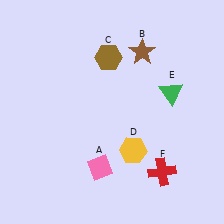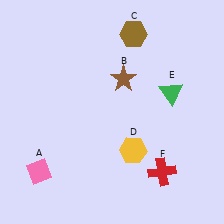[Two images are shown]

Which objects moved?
The objects that moved are: the pink diamond (A), the brown star (B), the brown hexagon (C).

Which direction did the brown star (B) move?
The brown star (B) moved down.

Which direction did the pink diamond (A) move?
The pink diamond (A) moved left.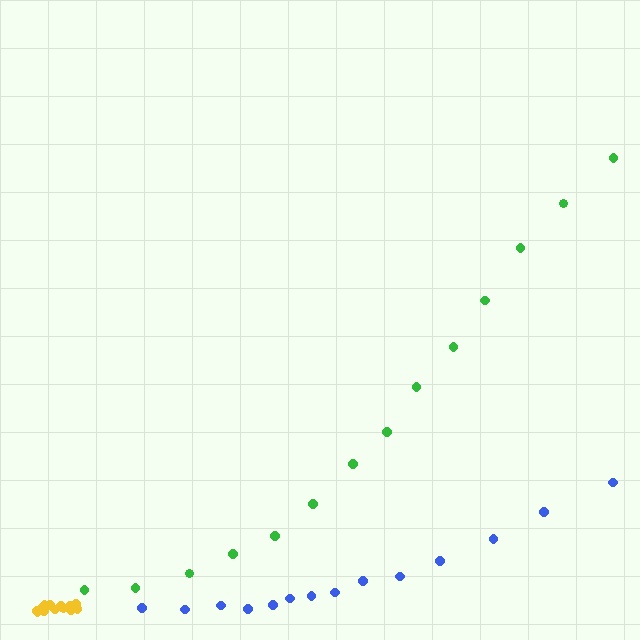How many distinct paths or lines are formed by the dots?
There are 3 distinct paths.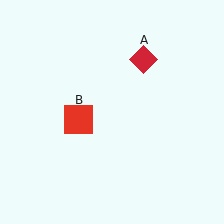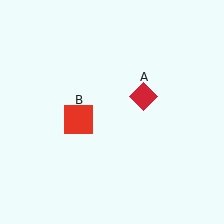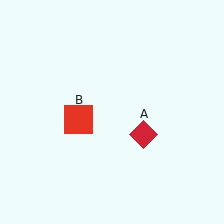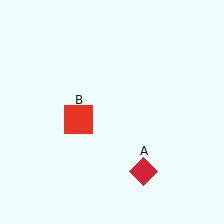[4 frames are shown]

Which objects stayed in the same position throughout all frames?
Red square (object B) remained stationary.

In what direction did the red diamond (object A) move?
The red diamond (object A) moved down.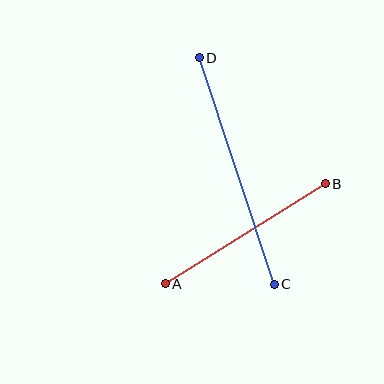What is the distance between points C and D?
The distance is approximately 239 pixels.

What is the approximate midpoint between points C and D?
The midpoint is at approximately (237, 171) pixels.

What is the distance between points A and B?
The distance is approximately 189 pixels.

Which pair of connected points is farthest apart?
Points C and D are farthest apart.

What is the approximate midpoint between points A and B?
The midpoint is at approximately (245, 234) pixels.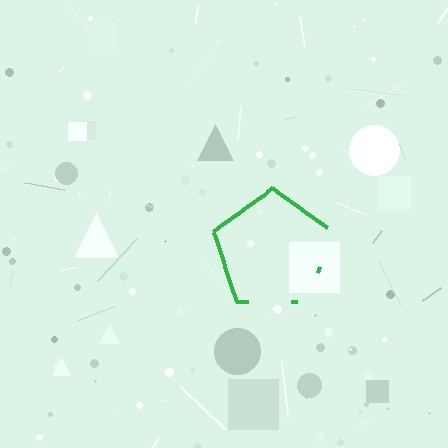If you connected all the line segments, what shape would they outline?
They would outline a pentagon.